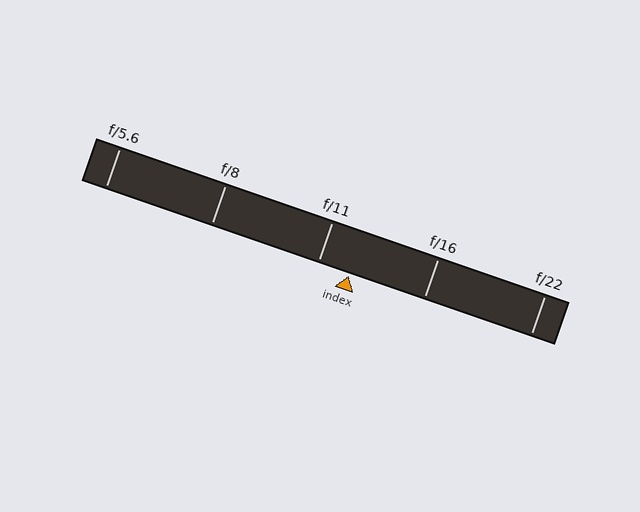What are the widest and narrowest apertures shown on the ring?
The widest aperture shown is f/5.6 and the narrowest is f/22.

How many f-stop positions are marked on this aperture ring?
There are 5 f-stop positions marked.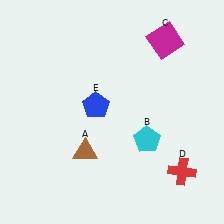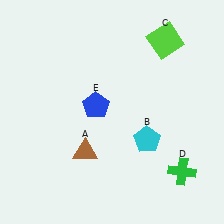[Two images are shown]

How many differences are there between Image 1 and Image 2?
There are 2 differences between the two images.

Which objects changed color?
C changed from magenta to lime. D changed from red to green.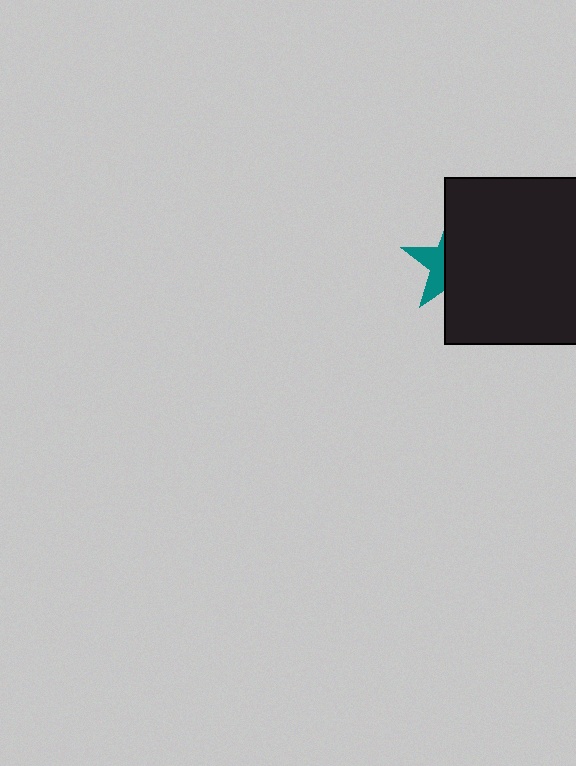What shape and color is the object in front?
The object in front is a black square.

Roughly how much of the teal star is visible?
A small part of it is visible (roughly 35%).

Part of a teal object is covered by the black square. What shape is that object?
It is a star.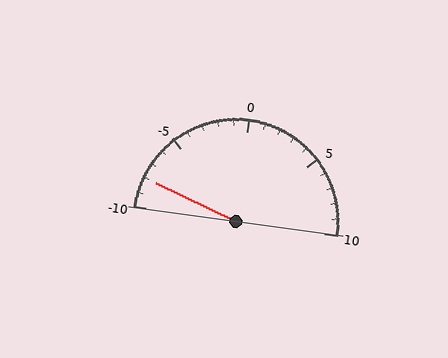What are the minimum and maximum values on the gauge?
The gauge ranges from -10 to 10.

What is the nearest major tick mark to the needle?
The nearest major tick mark is -10.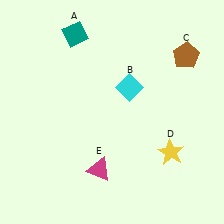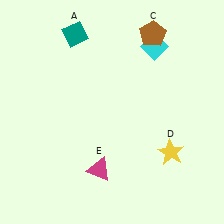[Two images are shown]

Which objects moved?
The objects that moved are: the cyan diamond (B), the brown pentagon (C).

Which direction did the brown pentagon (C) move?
The brown pentagon (C) moved left.